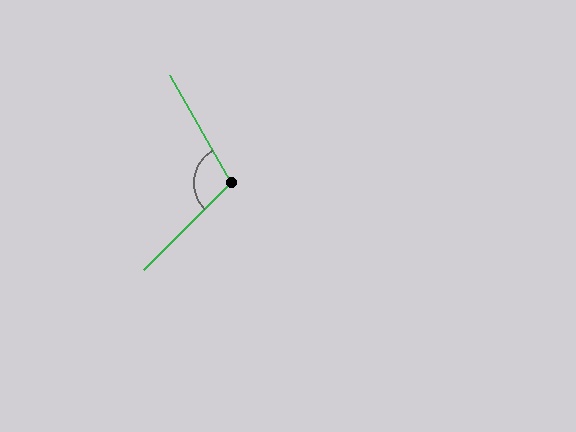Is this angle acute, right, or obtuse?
It is obtuse.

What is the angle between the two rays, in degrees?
Approximately 106 degrees.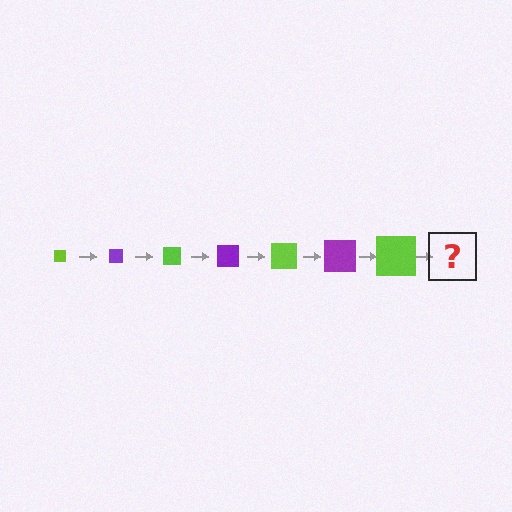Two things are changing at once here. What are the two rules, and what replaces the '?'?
The two rules are that the square grows larger each step and the color cycles through lime and purple. The '?' should be a purple square, larger than the previous one.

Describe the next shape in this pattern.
It should be a purple square, larger than the previous one.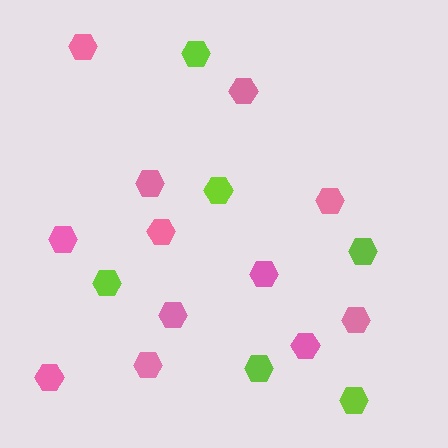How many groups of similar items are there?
There are 2 groups: one group of lime hexagons (6) and one group of pink hexagons (12).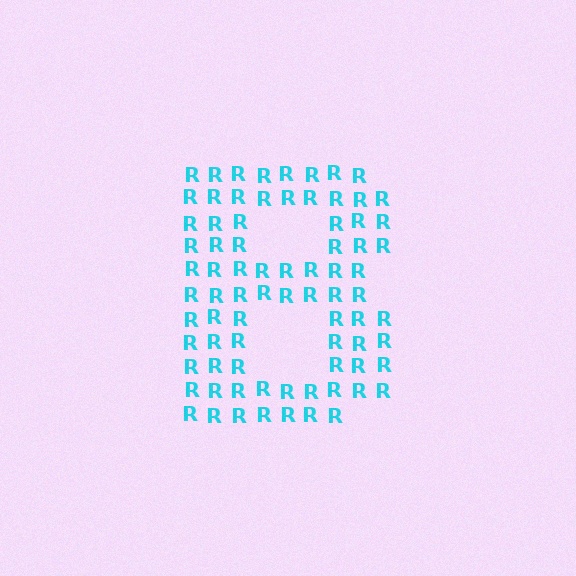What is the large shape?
The large shape is the letter B.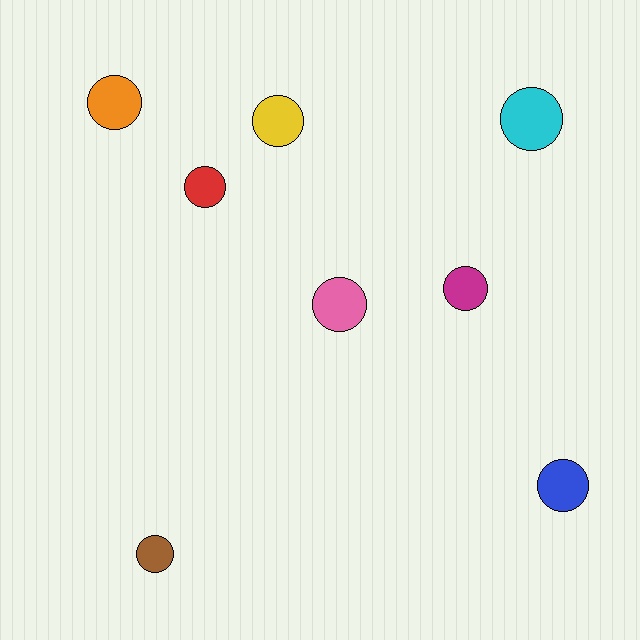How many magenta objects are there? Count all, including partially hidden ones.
There is 1 magenta object.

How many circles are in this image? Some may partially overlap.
There are 8 circles.